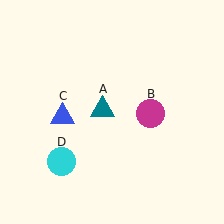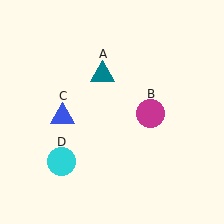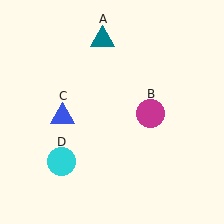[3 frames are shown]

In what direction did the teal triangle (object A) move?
The teal triangle (object A) moved up.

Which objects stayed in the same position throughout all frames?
Magenta circle (object B) and blue triangle (object C) and cyan circle (object D) remained stationary.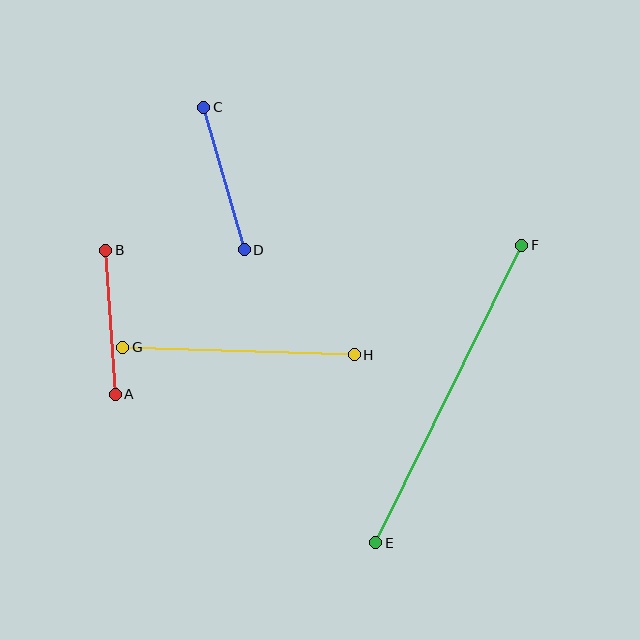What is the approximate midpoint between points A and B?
The midpoint is at approximately (111, 322) pixels.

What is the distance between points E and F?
The distance is approximately 331 pixels.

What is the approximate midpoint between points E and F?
The midpoint is at approximately (449, 394) pixels.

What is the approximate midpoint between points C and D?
The midpoint is at approximately (224, 179) pixels.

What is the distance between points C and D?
The distance is approximately 148 pixels.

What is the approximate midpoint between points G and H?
The midpoint is at approximately (238, 351) pixels.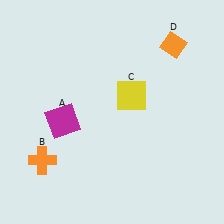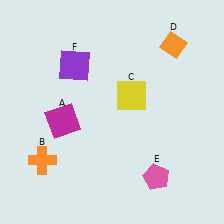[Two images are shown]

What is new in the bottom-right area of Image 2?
A pink pentagon (E) was added in the bottom-right area of Image 2.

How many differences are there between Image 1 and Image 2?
There are 2 differences between the two images.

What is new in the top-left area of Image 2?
A purple square (F) was added in the top-left area of Image 2.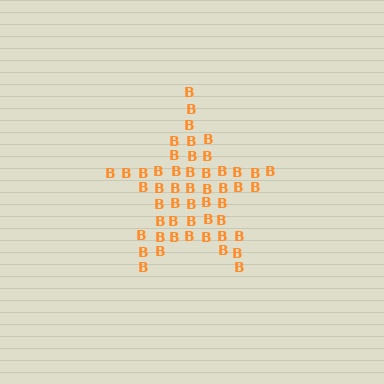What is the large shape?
The large shape is a star.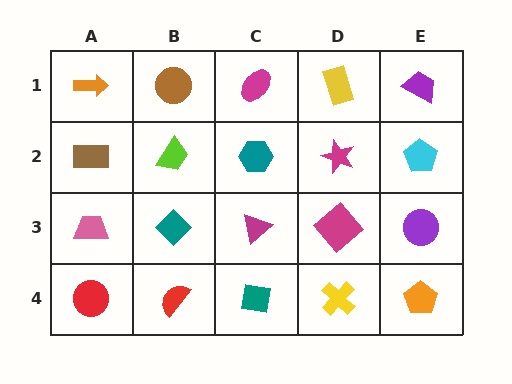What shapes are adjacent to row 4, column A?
A pink trapezoid (row 3, column A), a red semicircle (row 4, column B).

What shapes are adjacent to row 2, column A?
An orange arrow (row 1, column A), a pink trapezoid (row 3, column A), a lime trapezoid (row 2, column B).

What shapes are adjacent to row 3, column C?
A teal hexagon (row 2, column C), a teal square (row 4, column C), a teal diamond (row 3, column B), a magenta diamond (row 3, column D).